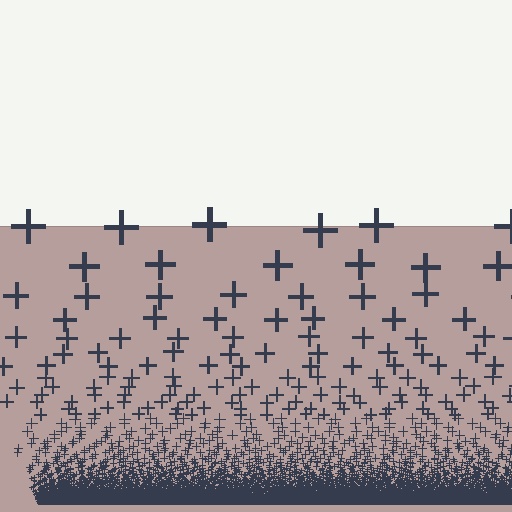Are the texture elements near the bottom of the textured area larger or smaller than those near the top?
Smaller. The gradient is inverted — elements near the bottom are smaller and denser.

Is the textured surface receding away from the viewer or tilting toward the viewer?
The surface appears to tilt toward the viewer. Texture elements get larger and sparser toward the top.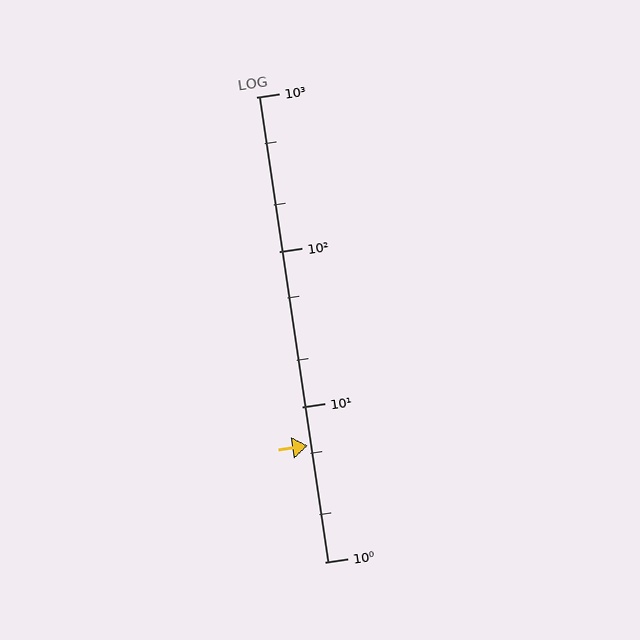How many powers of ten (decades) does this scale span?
The scale spans 3 decades, from 1 to 1000.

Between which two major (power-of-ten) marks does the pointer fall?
The pointer is between 1 and 10.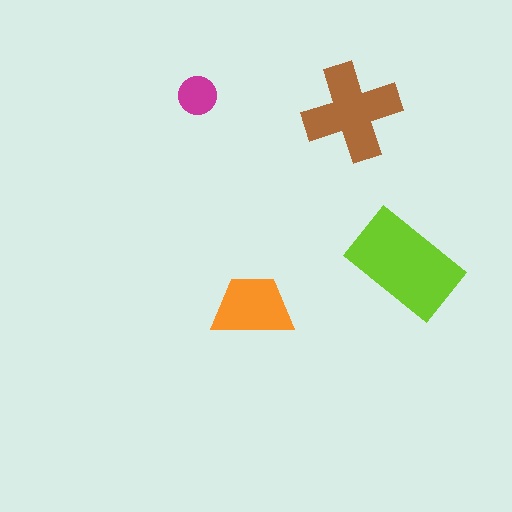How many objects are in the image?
There are 4 objects in the image.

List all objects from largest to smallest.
The lime rectangle, the brown cross, the orange trapezoid, the magenta circle.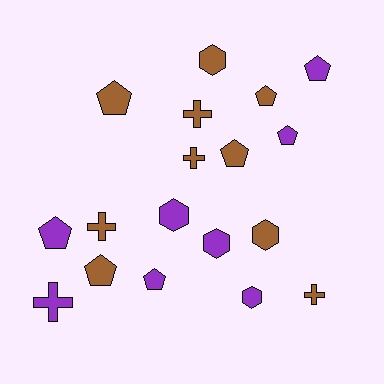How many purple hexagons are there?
There are 3 purple hexagons.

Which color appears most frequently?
Brown, with 10 objects.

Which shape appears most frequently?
Pentagon, with 8 objects.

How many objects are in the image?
There are 18 objects.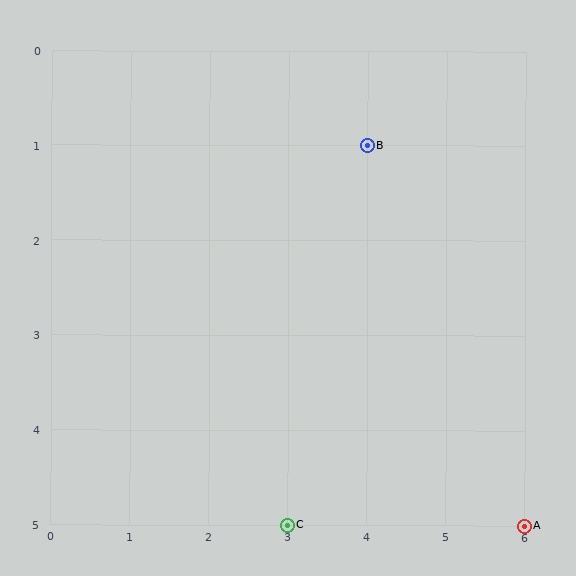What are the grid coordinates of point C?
Point C is at grid coordinates (3, 5).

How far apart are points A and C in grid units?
Points A and C are 3 columns apart.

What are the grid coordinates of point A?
Point A is at grid coordinates (6, 5).